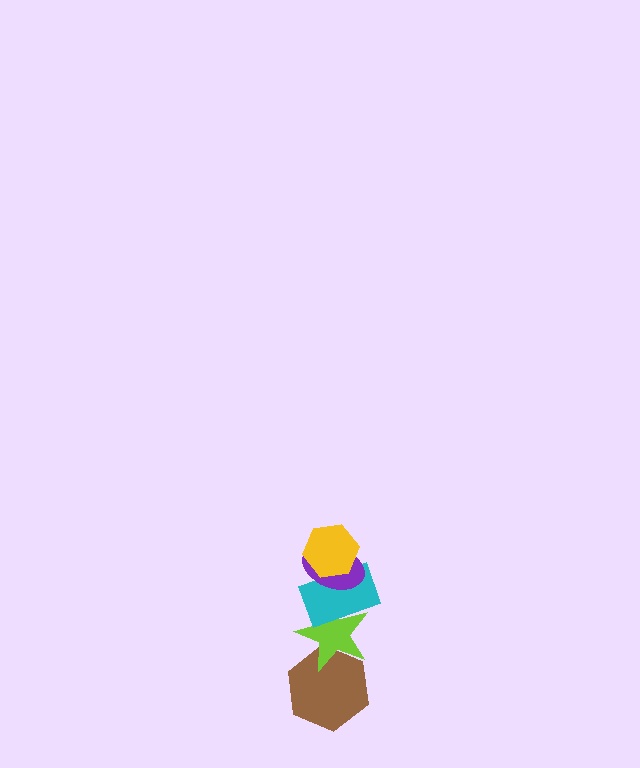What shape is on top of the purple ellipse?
The yellow hexagon is on top of the purple ellipse.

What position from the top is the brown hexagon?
The brown hexagon is 5th from the top.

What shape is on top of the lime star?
The cyan rectangle is on top of the lime star.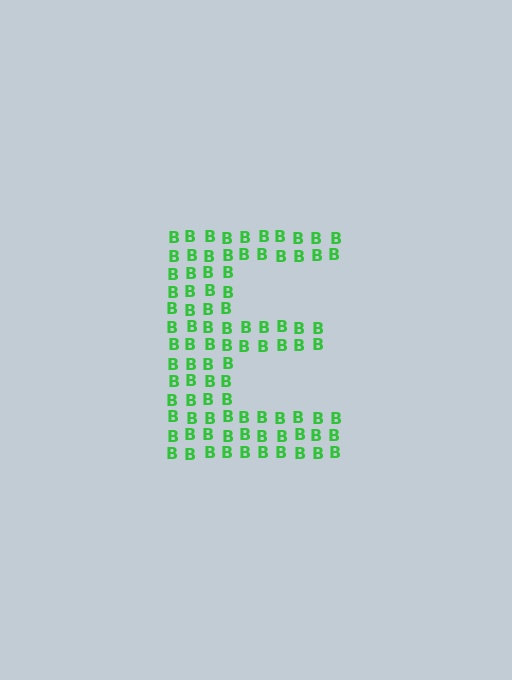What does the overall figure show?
The overall figure shows the letter E.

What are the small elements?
The small elements are letter B's.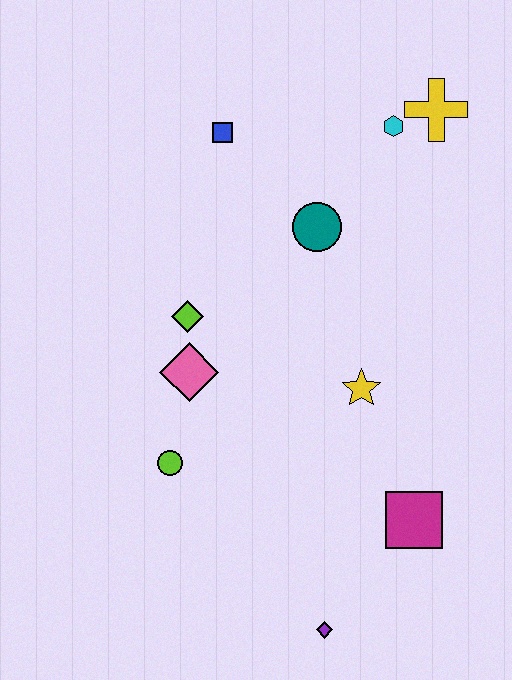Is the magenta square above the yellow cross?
No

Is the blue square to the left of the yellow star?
Yes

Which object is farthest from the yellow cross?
The purple diamond is farthest from the yellow cross.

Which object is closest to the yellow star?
The magenta square is closest to the yellow star.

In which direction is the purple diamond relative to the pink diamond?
The purple diamond is below the pink diamond.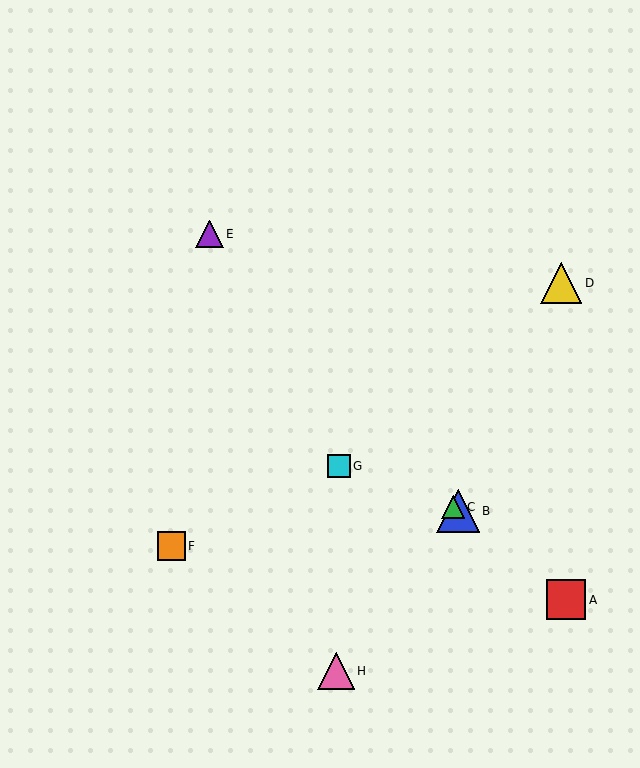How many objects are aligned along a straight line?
3 objects (A, B, C) are aligned along a straight line.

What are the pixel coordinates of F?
Object F is at (171, 546).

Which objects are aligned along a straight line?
Objects A, B, C are aligned along a straight line.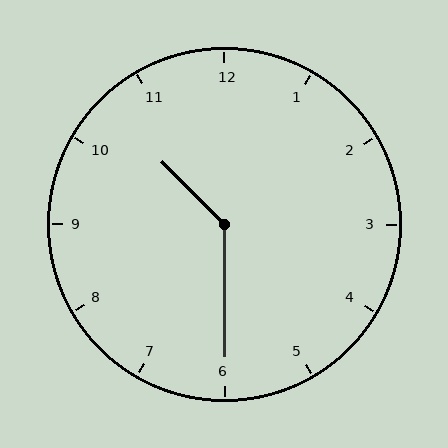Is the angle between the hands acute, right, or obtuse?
It is obtuse.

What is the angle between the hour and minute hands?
Approximately 135 degrees.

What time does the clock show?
10:30.